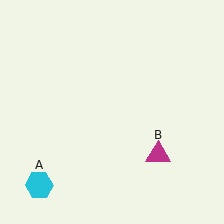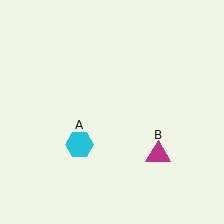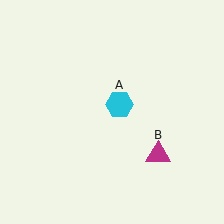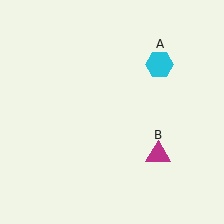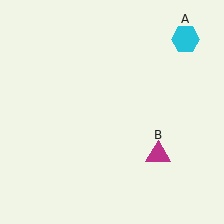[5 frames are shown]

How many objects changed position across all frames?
1 object changed position: cyan hexagon (object A).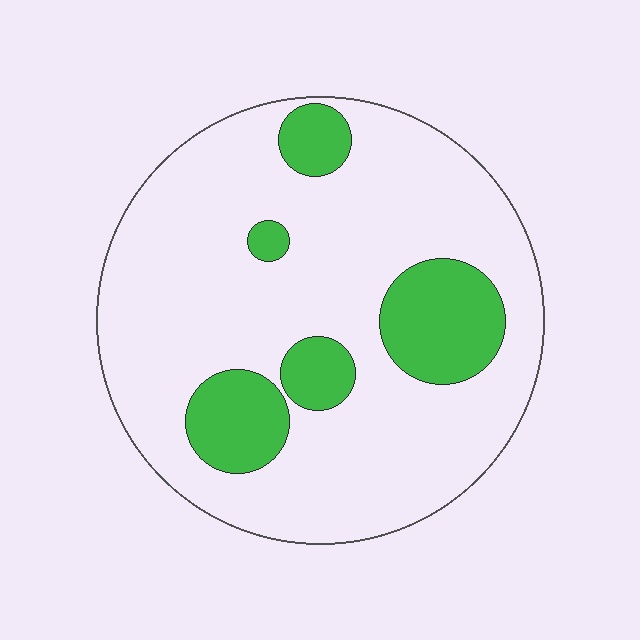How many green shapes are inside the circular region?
5.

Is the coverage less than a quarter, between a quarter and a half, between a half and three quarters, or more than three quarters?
Less than a quarter.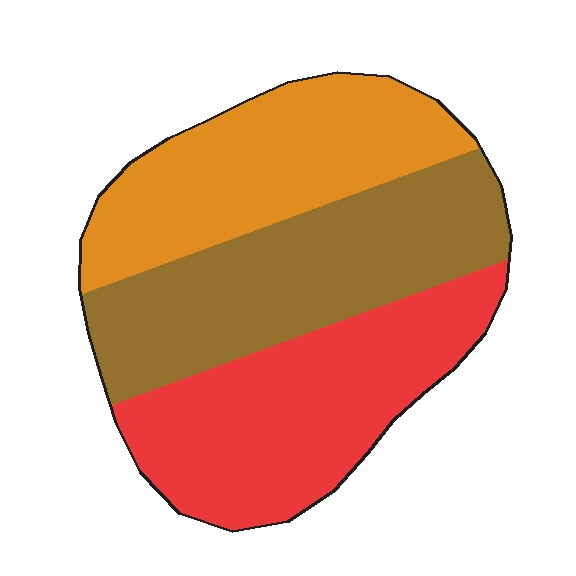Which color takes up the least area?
Orange, at roughly 30%.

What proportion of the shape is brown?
Brown covers 35% of the shape.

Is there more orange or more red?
Red.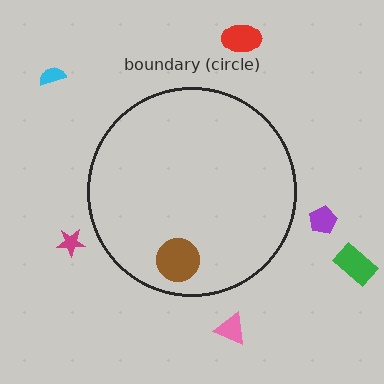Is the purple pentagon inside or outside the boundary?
Outside.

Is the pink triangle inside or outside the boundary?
Outside.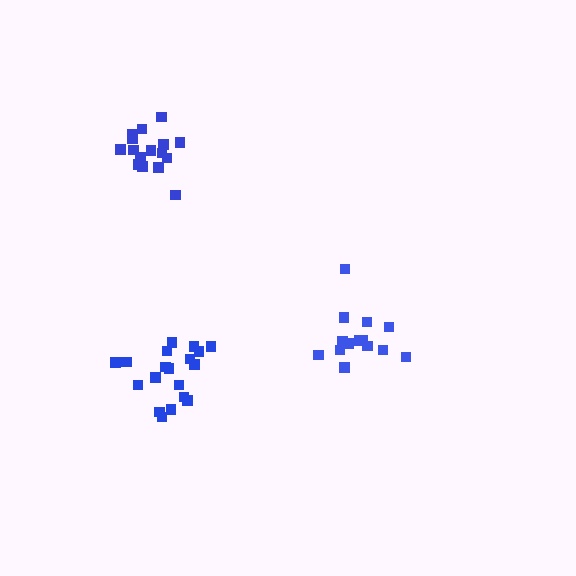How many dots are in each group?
Group 1: 15 dots, Group 2: 19 dots, Group 3: 17 dots (51 total).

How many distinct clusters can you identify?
There are 3 distinct clusters.